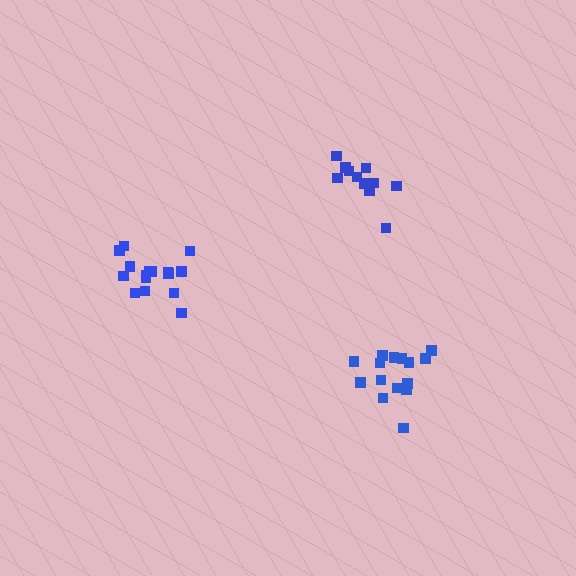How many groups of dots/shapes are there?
There are 3 groups.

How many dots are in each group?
Group 1: 15 dots, Group 2: 16 dots, Group 3: 11 dots (42 total).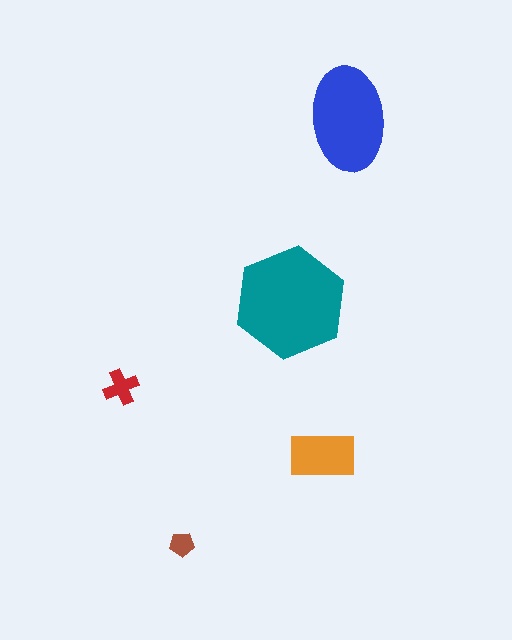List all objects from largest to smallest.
The teal hexagon, the blue ellipse, the orange rectangle, the red cross, the brown pentagon.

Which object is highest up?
The blue ellipse is topmost.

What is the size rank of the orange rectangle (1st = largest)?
3rd.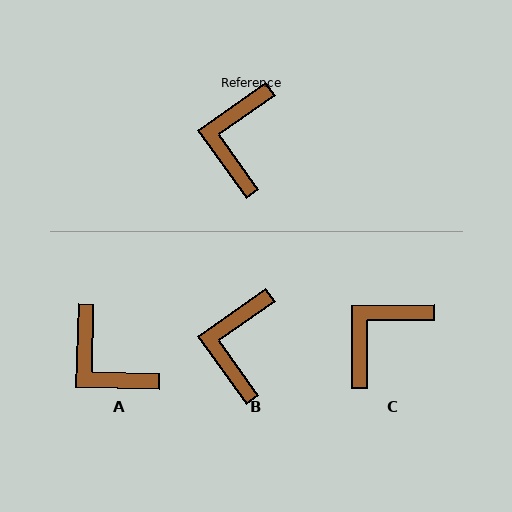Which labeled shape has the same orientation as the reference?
B.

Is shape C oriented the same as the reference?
No, it is off by about 35 degrees.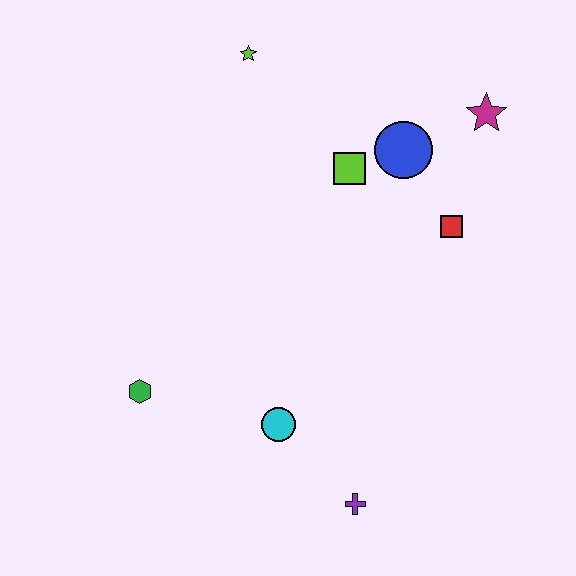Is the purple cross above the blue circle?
No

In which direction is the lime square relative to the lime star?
The lime square is below the lime star.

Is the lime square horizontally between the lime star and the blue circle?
Yes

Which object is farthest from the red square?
The green hexagon is farthest from the red square.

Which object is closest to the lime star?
The lime square is closest to the lime star.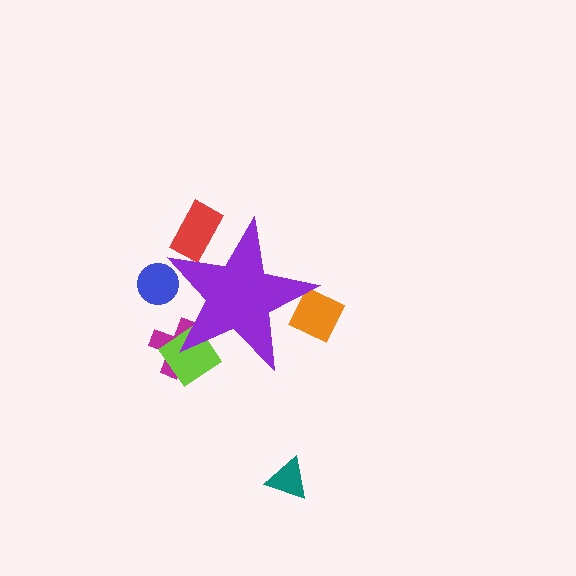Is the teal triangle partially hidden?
No, the teal triangle is fully visible.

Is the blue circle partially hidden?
Yes, the blue circle is partially hidden behind the purple star.